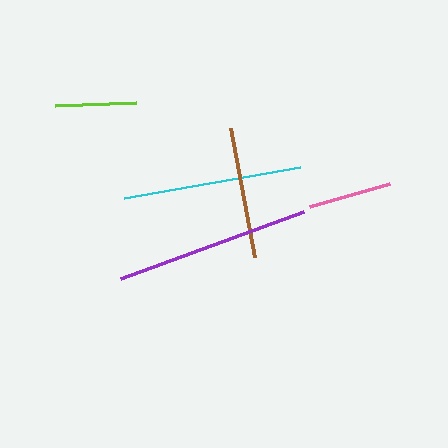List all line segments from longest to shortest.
From longest to shortest: purple, cyan, brown, pink, lime.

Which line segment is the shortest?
The lime line is the shortest at approximately 81 pixels.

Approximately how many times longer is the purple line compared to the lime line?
The purple line is approximately 2.4 times the length of the lime line.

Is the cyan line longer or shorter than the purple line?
The purple line is longer than the cyan line.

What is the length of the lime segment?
The lime segment is approximately 81 pixels long.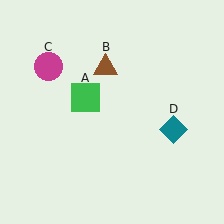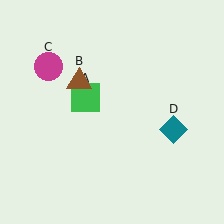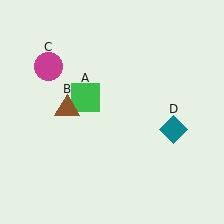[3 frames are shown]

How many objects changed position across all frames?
1 object changed position: brown triangle (object B).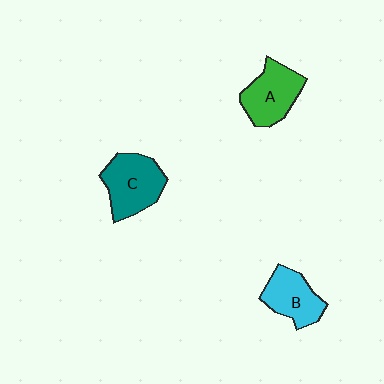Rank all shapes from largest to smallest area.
From largest to smallest: C (teal), A (green), B (cyan).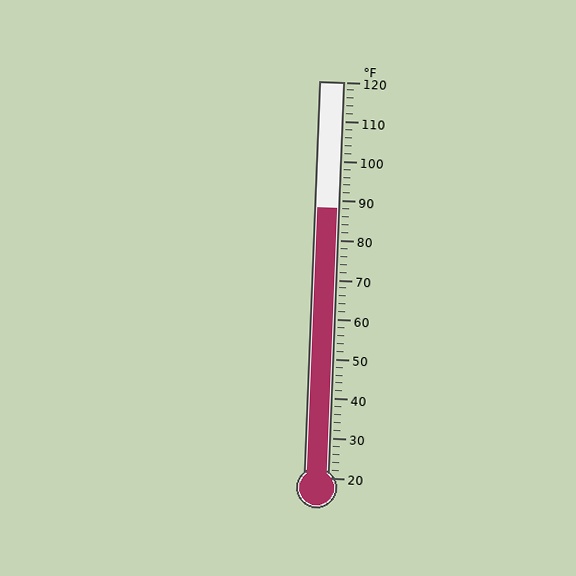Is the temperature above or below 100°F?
The temperature is below 100°F.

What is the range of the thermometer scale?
The thermometer scale ranges from 20°F to 120°F.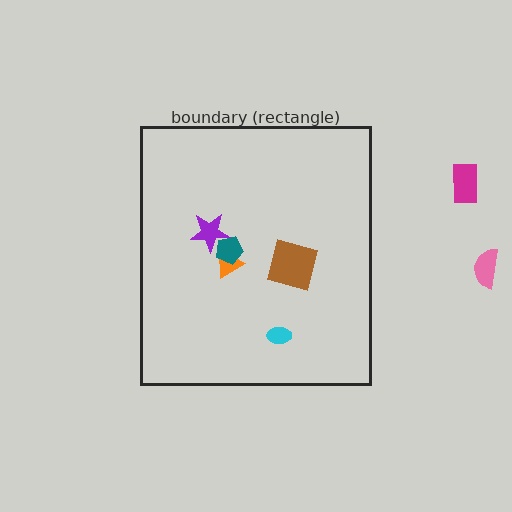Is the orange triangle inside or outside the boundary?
Inside.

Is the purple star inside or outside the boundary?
Inside.